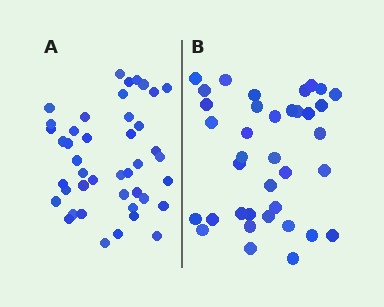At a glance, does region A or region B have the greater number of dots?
Region A (the left region) has more dots.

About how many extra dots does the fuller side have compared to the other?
Region A has about 6 more dots than region B.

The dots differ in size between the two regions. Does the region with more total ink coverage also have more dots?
No. Region B has more total ink coverage because its dots are larger, but region A actually contains more individual dots. Total area can be misleading — the number of items is what matters here.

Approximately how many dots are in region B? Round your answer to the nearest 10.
About 40 dots. (The exact count is 37, which rounds to 40.)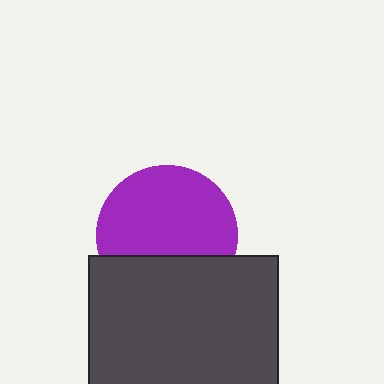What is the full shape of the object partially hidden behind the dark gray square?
The partially hidden object is a purple circle.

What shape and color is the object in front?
The object in front is a dark gray square.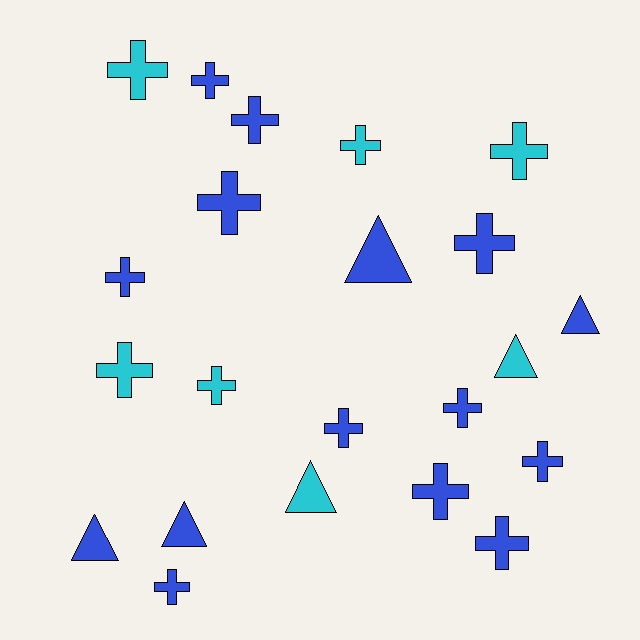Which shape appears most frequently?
Cross, with 16 objects.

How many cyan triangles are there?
There are 2 cyan triangles.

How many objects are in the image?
There are 22 objects.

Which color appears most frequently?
Blue, with 15 objects.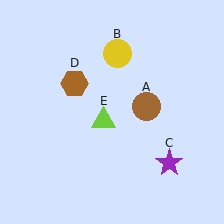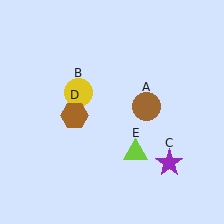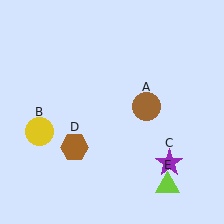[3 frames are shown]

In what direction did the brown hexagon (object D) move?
The brown hexagon (object D) moved down.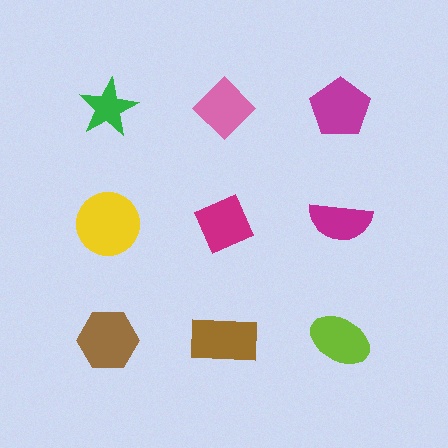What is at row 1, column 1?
A green star.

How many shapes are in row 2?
3 shapes.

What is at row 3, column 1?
A brown hexagon.